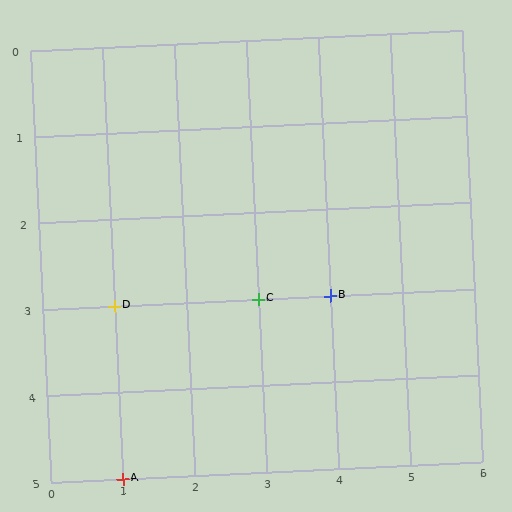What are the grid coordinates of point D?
Point D is at grid coordinates (1, 3).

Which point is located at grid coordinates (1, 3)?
Point D is at (1, 3).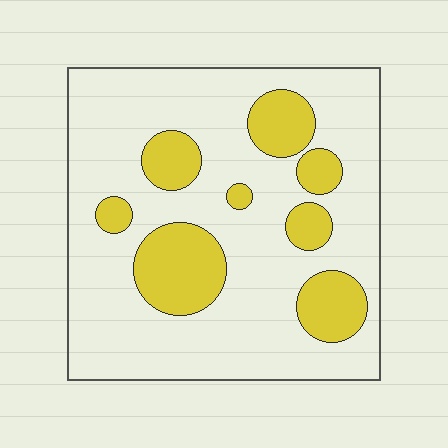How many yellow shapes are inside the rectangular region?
8.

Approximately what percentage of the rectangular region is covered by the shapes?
Approximately 25%.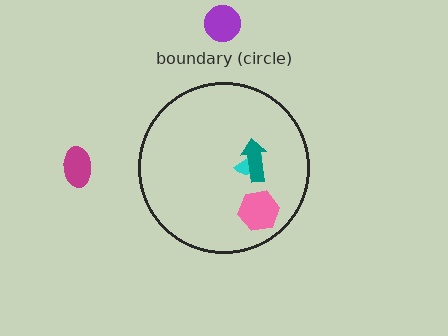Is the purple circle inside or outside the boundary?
Outside.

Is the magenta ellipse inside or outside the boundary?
Outside.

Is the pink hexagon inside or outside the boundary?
Inside.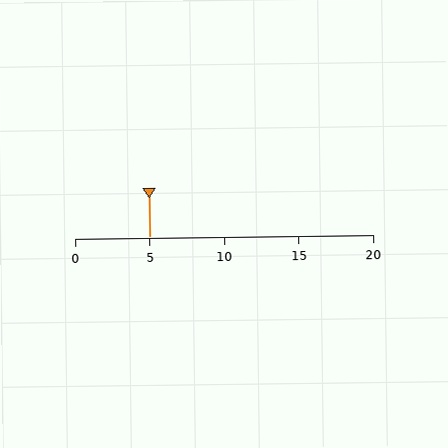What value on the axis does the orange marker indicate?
The marker indicates approximately 5.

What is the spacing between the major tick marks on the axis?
The major ticks are spaced 5 apart.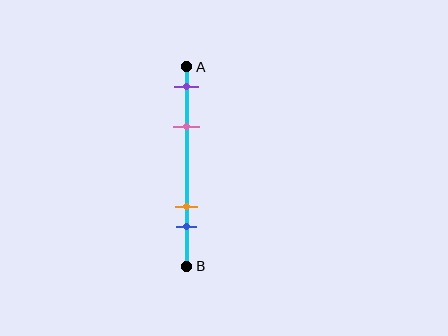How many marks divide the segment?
There are 4 marks dividing the segment.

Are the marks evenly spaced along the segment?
No, the marks are not evenly spaced.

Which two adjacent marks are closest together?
The orange and blue marks are the closest adjacent pair.